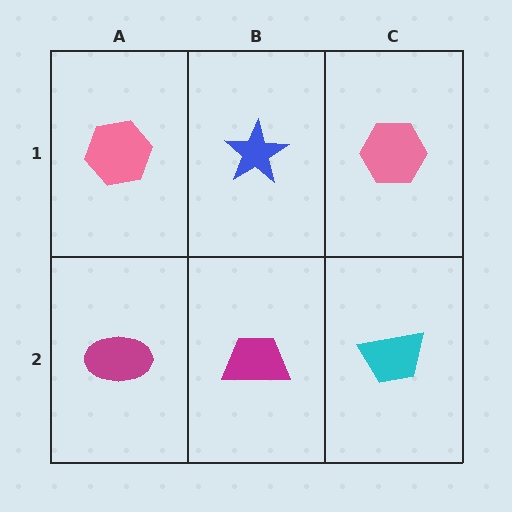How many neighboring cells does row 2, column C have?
2.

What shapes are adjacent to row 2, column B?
A blue star (row 1, column B), a magenta ellipse (row 2, column A), a cyan trapezoid (row 2, column C).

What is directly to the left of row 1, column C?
A blue star.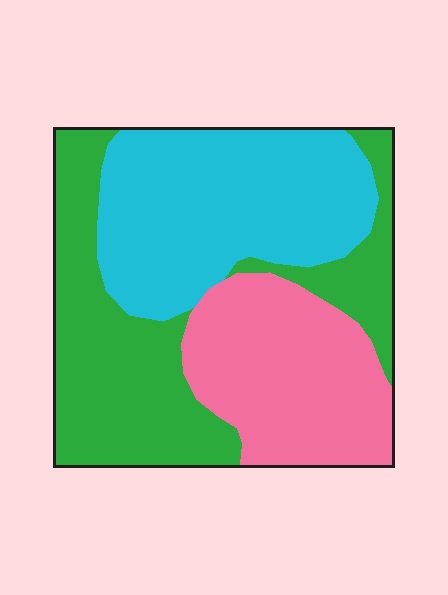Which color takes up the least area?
Pink, at roughly 25%.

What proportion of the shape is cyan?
Cyan covers roughly 35% of the shape.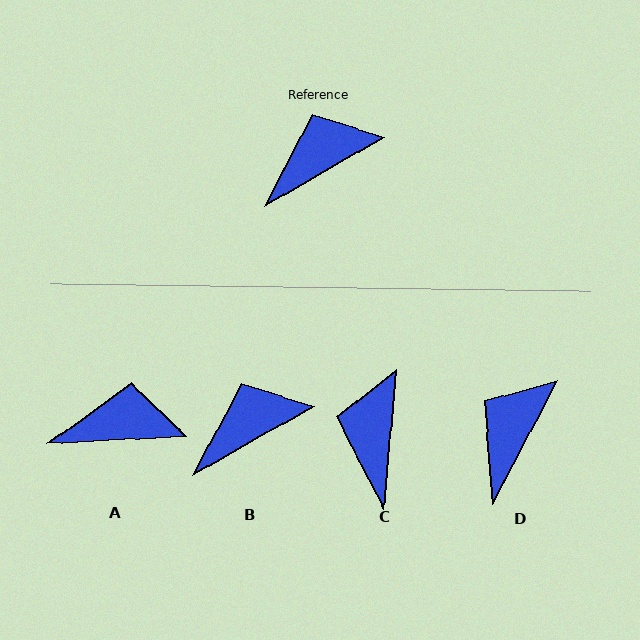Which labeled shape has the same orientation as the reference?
B.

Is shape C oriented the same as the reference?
No, it is off by about 55 degrees.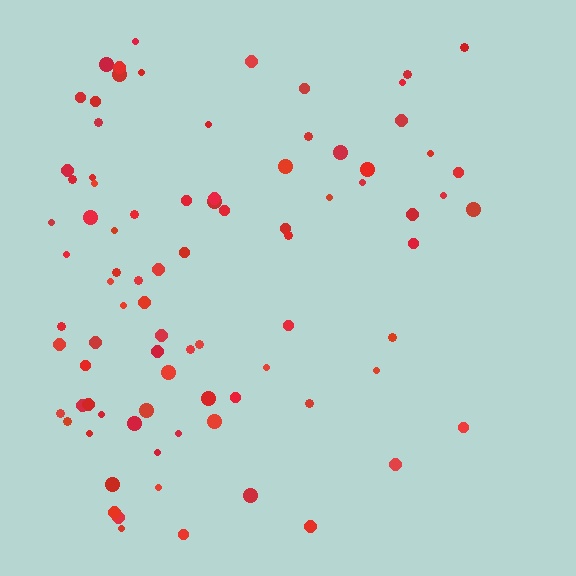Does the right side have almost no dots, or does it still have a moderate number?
Still a moderate number, just noticeably fewer than the left.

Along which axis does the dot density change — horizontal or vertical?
Horizontal.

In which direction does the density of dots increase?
From right to left, with the left side densest.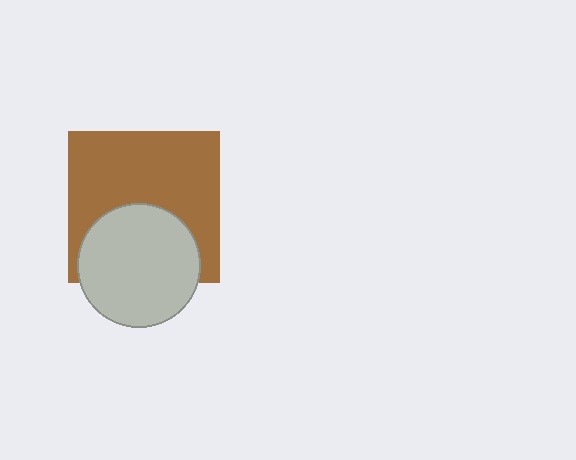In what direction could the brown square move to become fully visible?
The brown square could move up. That would shift it out from behind the light gray circle entirely.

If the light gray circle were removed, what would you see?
You would see the complete brown square.